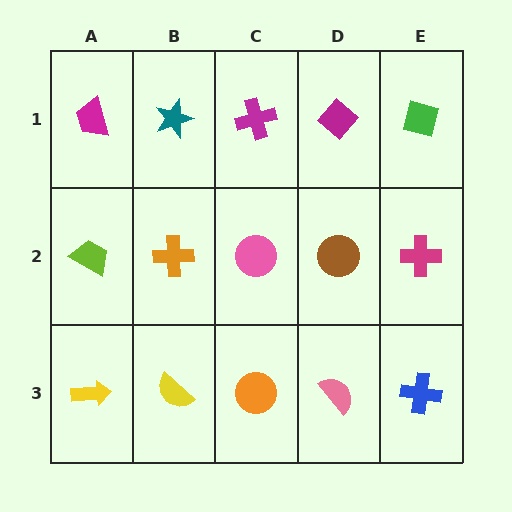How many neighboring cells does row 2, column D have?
4.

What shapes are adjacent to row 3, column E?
A magenta cross (row 2, column E), a pink semicircle (row 3, column D).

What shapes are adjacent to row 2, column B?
A teal star (row 1, column B), a yellow semicircle (row 3, column B), a lime trapezoid (row 2, column A), a pink circle (row 2, column C).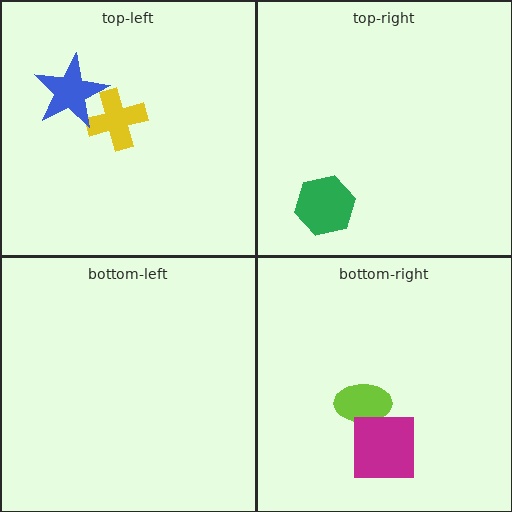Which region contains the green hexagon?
The top-right region.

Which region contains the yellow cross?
The top-left region.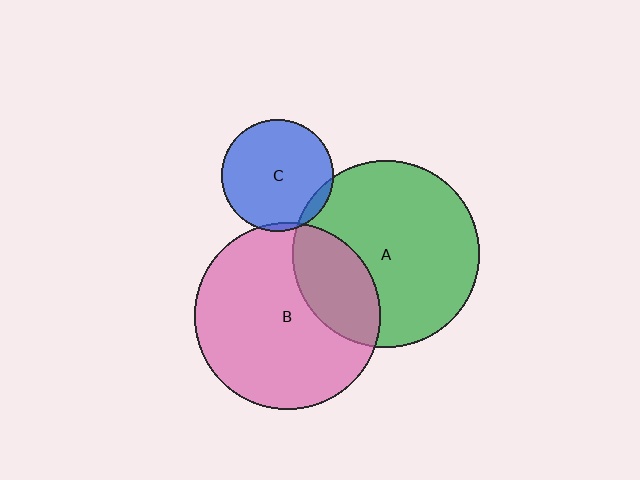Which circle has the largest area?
Circle A (green).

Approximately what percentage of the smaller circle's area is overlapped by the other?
Approximately 25%.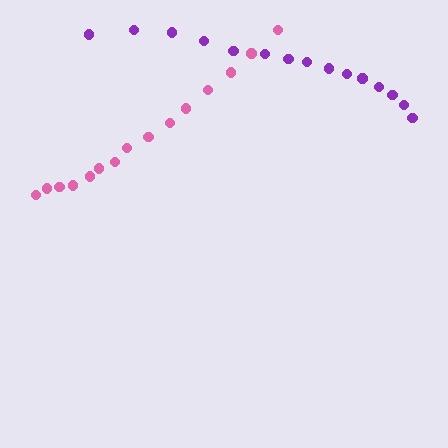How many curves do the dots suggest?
There are 2 distinct paths.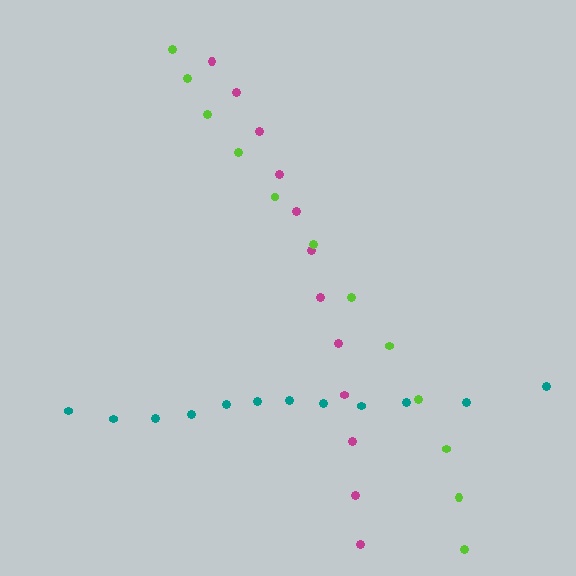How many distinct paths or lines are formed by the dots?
There are 3 distinct paths.